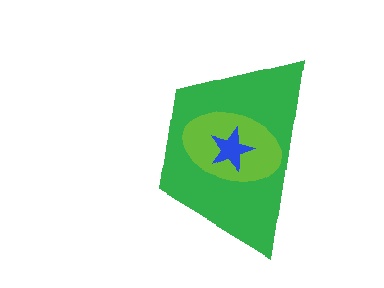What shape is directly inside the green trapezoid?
The lime ellipse.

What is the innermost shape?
The blue star.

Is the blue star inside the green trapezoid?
Yes.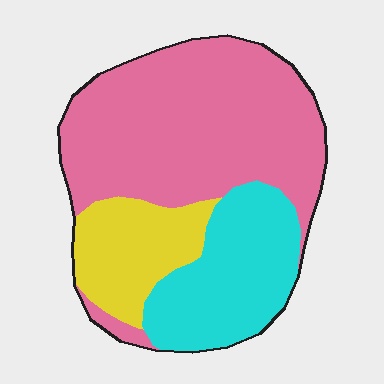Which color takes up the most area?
Pink, at roughly 55%.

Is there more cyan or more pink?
Pink.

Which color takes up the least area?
Yellow, at roughly 20%.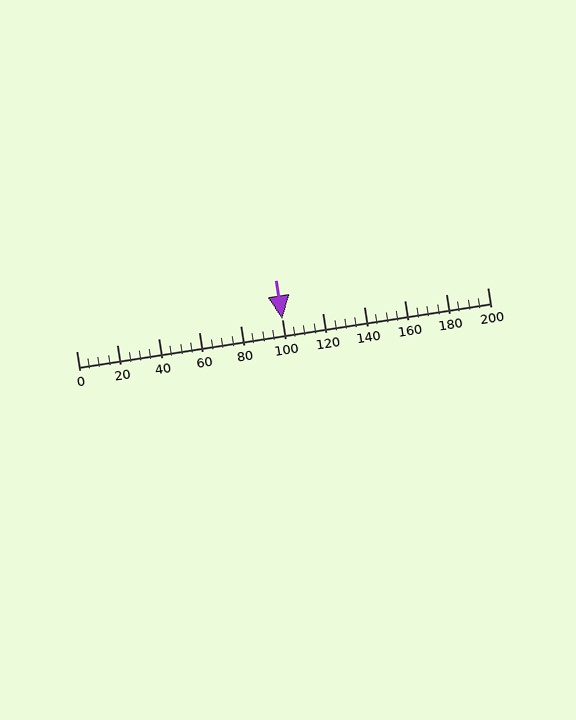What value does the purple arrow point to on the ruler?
The purple arrow points to approximately 100.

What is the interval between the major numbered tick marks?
The major tick marks are spaced 20 units apart.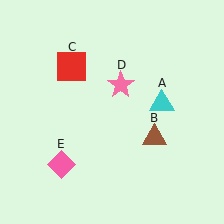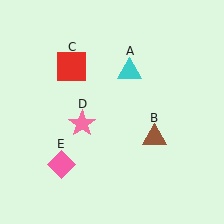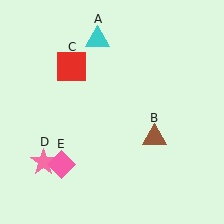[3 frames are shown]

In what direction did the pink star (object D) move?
The pink star (object D) moved down and to the left.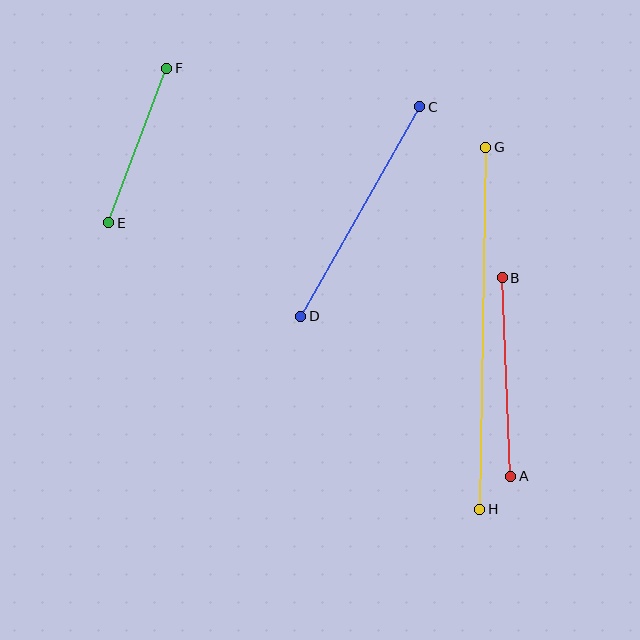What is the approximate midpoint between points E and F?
The midpoint is at approximately (138, 146) pixels.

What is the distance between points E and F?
The distance is approximately 165 pixels.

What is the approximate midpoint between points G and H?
The midpoint is at approximately (483, 328) pixels.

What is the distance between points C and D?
The distance is approximately 241 pixels.